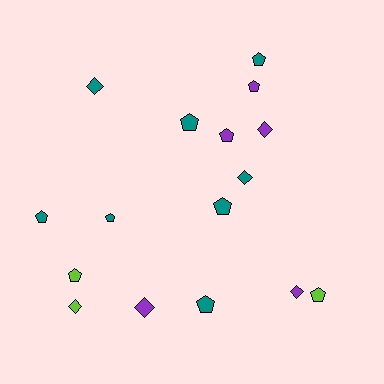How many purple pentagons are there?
There are 2 purple pentagons.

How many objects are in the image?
There are 16 objects.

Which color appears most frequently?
Teal, with 8 objects.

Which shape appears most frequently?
Pentagon, with 10 objects.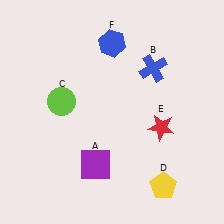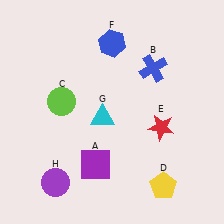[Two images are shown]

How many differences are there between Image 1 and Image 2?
There are 2 differences between the two images.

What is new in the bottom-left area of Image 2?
A purple circle (H) was added in the bottom-left area of Image 2.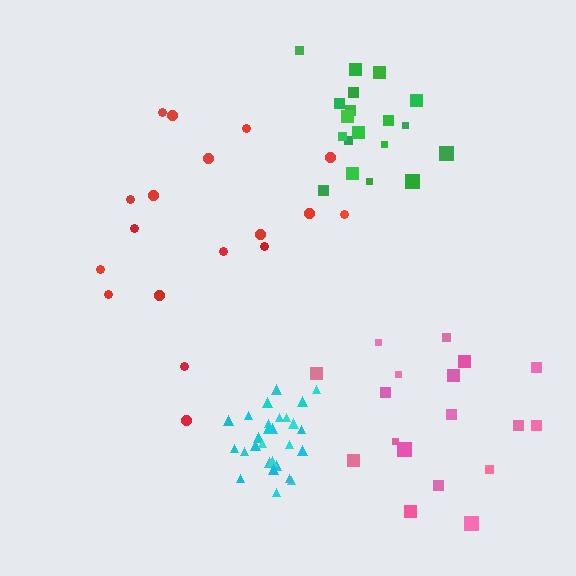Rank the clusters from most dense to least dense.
cyan, green, red, pink.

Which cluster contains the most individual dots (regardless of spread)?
Cyan (28).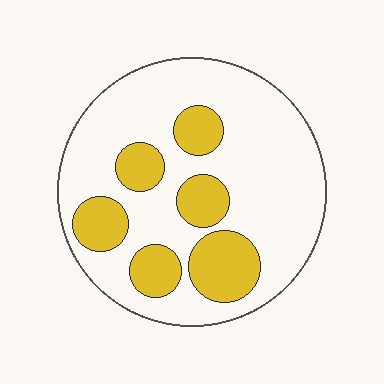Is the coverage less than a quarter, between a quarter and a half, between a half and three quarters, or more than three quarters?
Between a quarter and a half.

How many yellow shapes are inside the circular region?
6.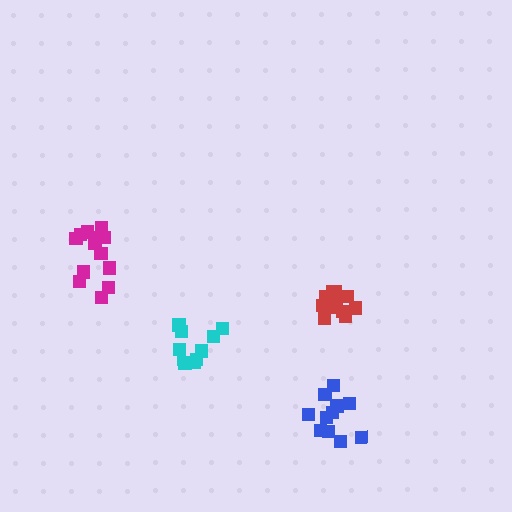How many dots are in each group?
Group 1: 9 dots, Group 2: 11 dots, Group 3: 13 dots, Group 4: 12 dots (45 total).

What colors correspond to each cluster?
The clusters are colored: cyan, red, magenta, blue.